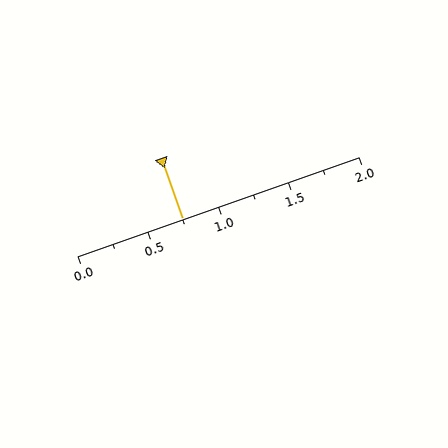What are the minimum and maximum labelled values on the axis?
The axis runs from 0.0 to 2.0.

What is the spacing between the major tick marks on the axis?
The major ticks are spaced 0.5 apart.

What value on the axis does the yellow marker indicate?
The marker indicates approximately 0.75.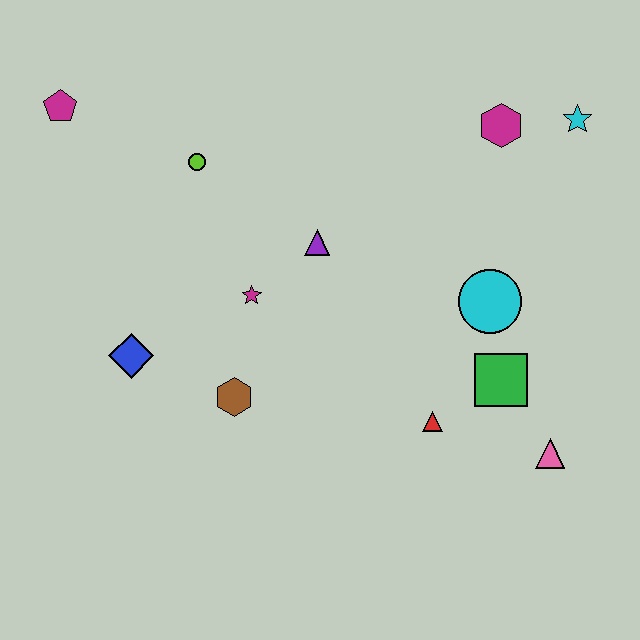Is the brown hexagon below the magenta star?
Yes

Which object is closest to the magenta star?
The purple triangle is closest to the magenta star.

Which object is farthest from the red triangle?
The magenta pentagon is farthest from the red triangle.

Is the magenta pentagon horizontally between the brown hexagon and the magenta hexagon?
No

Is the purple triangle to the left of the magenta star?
No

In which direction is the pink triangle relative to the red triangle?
The pink triangle is to the right of the red triangle.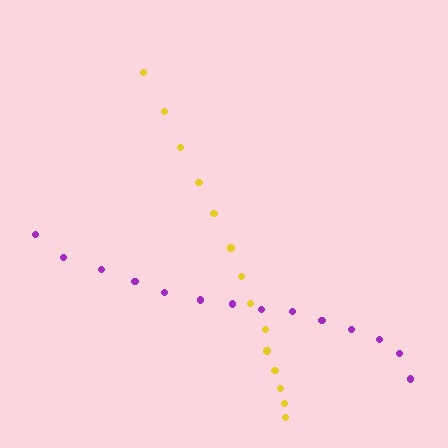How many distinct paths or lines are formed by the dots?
There are 2 distinct paths.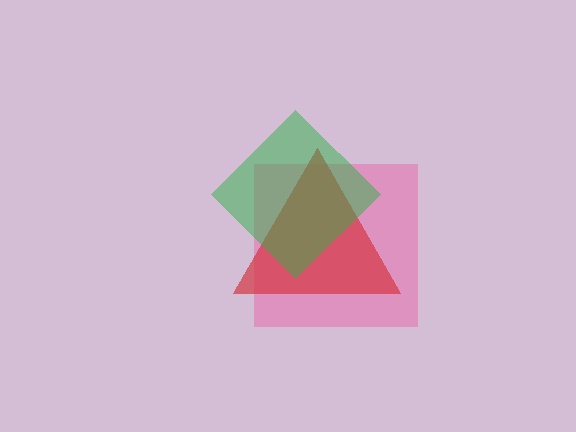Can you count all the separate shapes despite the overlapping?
Yes, there are 3 separate shapes.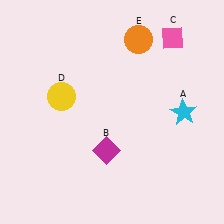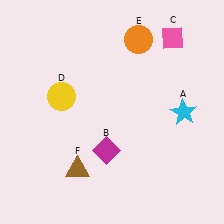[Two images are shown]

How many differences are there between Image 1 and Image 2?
There is 1 difference between the two images.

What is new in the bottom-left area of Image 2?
A brown triangle (F) was added in the bottom-left area of Image 2.